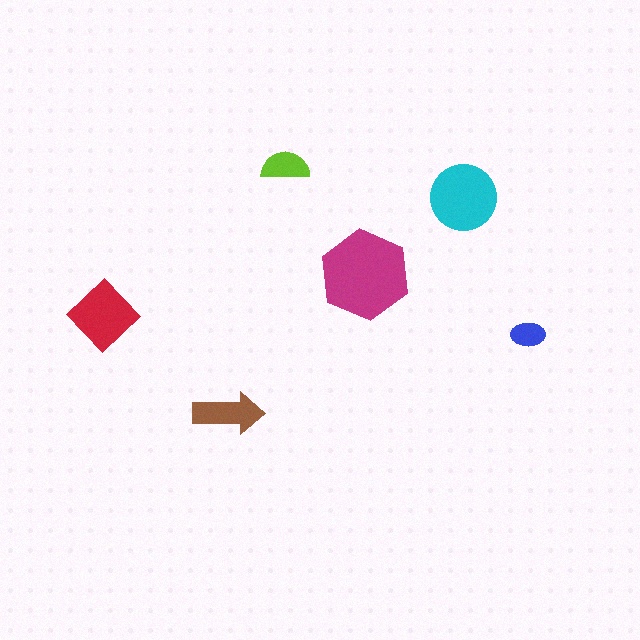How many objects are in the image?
There are 6 objects in the image.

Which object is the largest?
The magenta hexagon.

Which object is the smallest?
The blue ellipse.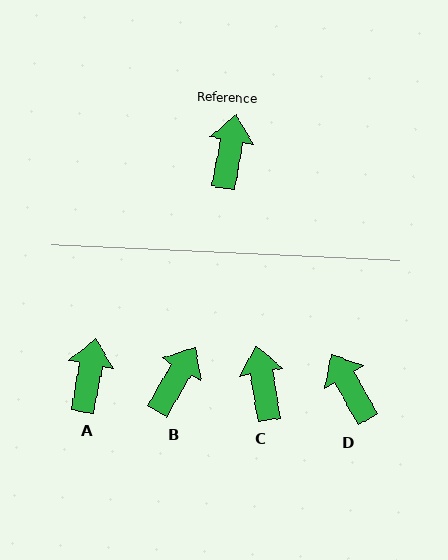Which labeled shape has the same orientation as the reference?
A.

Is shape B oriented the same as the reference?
No, it is off by about 20 degrees.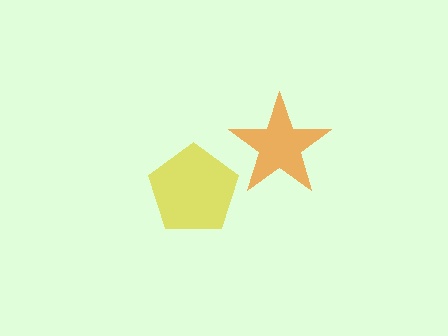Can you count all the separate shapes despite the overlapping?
Yes, there are 2 separate shapes.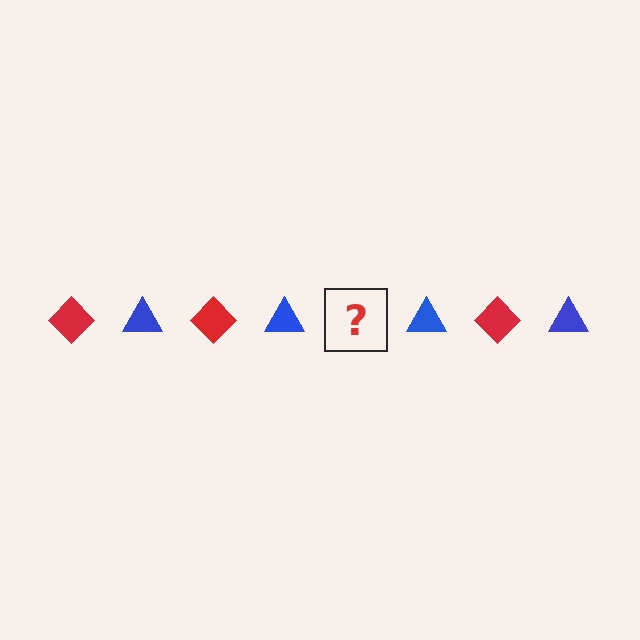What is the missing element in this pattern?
The missing element is a red diamond.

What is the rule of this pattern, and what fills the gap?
The rule is that the pattern alternates between red diamond and blue triangle. The gap should be filled with a red diamond.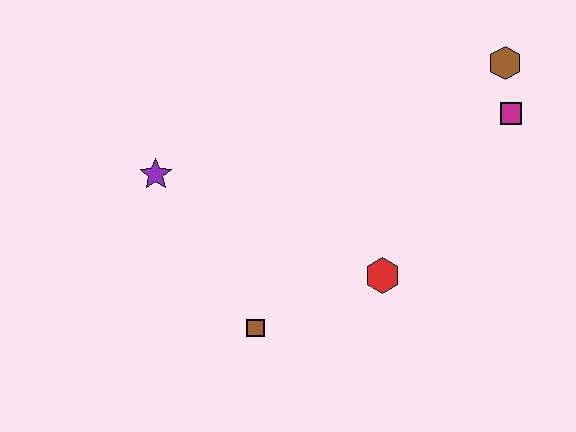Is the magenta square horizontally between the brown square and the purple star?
No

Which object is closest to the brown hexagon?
The magenta square is closest to the brown hexagon.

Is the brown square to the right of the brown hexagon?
No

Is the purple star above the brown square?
Yes